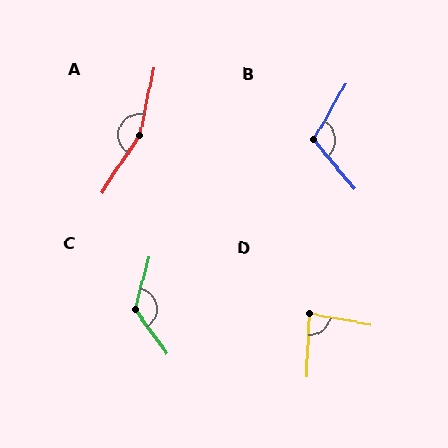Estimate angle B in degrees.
Approximately 110 degrees.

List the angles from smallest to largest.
D (82°), B (110°), C (130°), A (158°).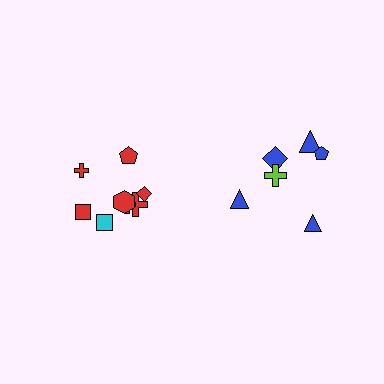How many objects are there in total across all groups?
There are 14 objects.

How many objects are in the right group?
There are 6 objects.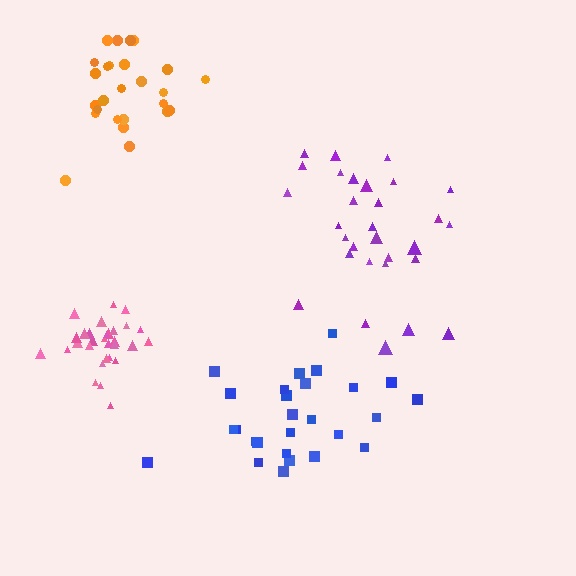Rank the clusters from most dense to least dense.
pink, orange, blue, purple.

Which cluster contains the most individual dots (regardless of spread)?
Purple (30).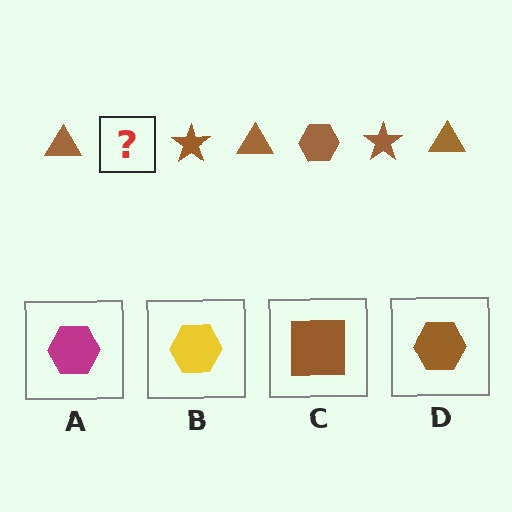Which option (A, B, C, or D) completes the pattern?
D.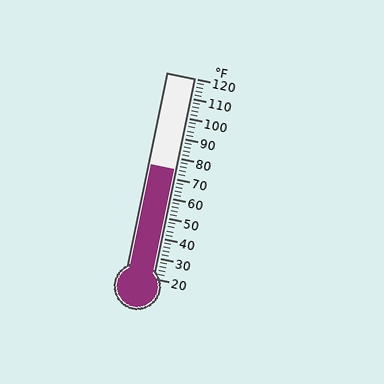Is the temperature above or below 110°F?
The temperature is below 110°F.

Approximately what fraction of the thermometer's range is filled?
The thermometer is filled to approximately 55% of its range.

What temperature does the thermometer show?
The thermometer shows approximately 74°F.